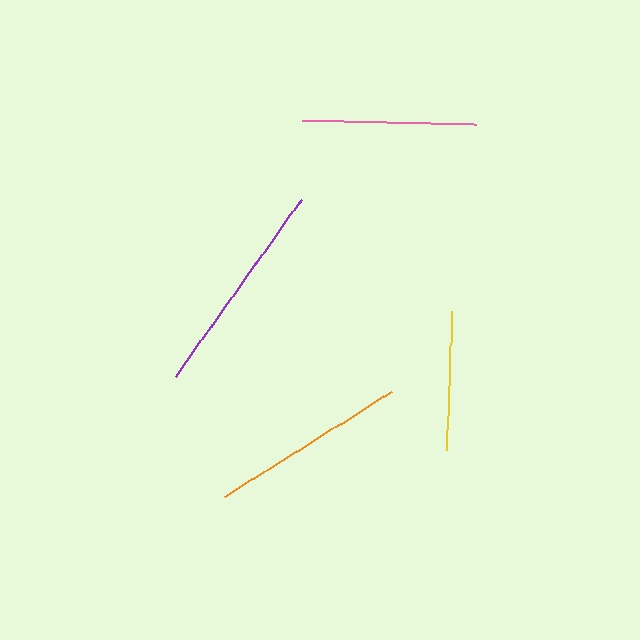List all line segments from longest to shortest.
From longest to shortest: purple, orange, pink, yellow.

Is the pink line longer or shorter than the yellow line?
The pink line is longer than the yellow line.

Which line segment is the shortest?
The yellow line is the shortest at approximately 139 pixels.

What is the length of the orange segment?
The orange segment is approximately 197 pixels long.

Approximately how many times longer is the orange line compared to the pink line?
The orange line is approximately 1.1 times the length of the pink line.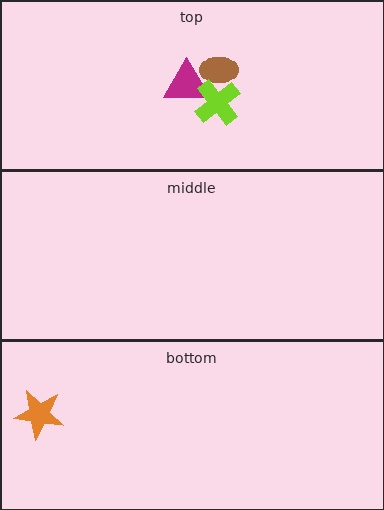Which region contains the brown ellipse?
The top region.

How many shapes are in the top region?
3.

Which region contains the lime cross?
The top region.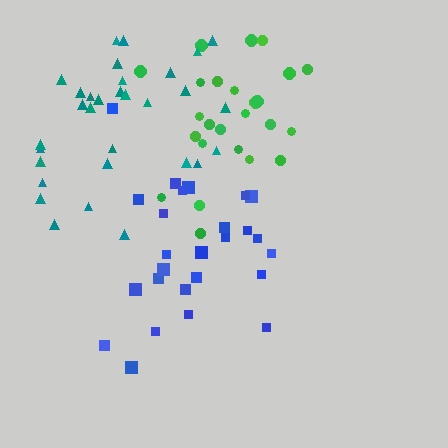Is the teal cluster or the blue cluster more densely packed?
Teal.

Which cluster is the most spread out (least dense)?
Blue.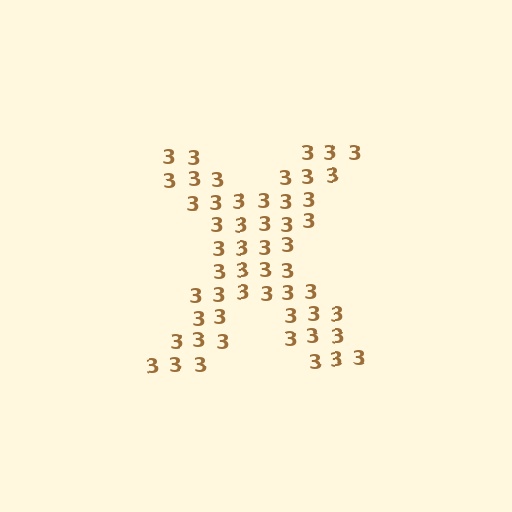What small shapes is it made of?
It is made of small digit 3's.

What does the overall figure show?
The overall figure shows the letter X.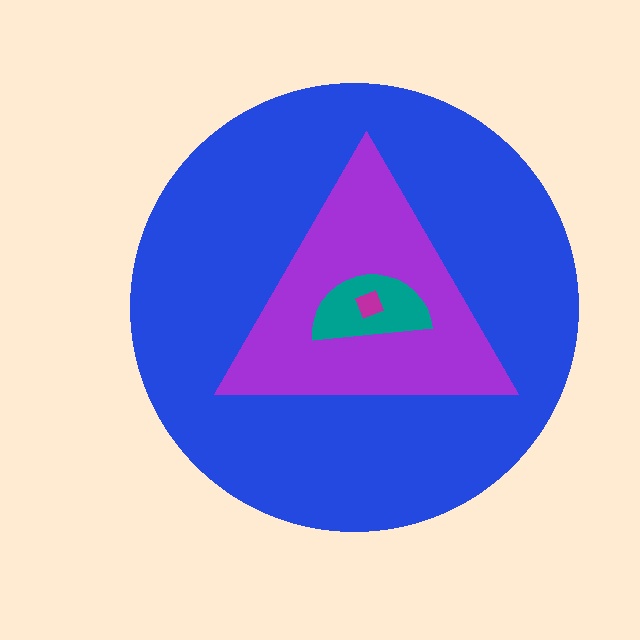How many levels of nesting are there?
4.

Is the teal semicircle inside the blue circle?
Yes.